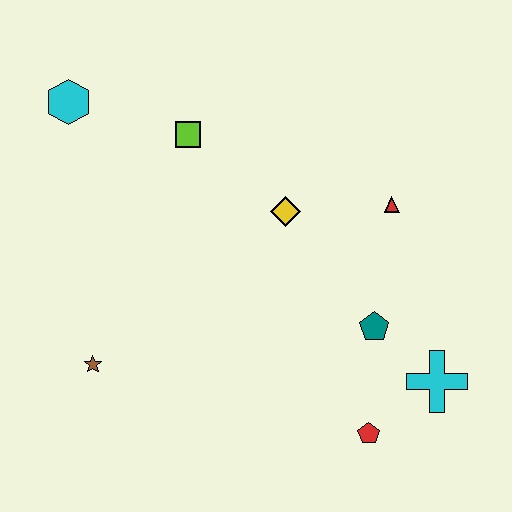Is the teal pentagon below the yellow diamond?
Yes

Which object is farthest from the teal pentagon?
The cyan hexagon is farthest from the teal pentagon.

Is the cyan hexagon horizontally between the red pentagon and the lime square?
No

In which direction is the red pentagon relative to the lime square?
The red pentagon is below the lime square.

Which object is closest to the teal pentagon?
The cyan cross is closest to the teal pentagon.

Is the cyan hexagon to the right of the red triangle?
No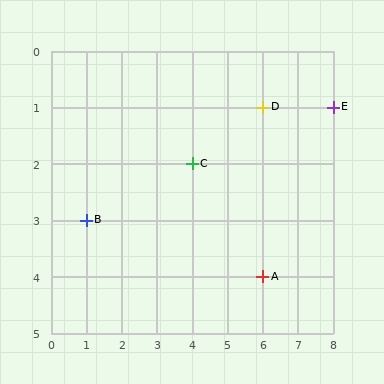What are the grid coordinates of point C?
Point C is at grid coordinates (4, 2).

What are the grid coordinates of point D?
Point D is at grid coordinates (6, 1).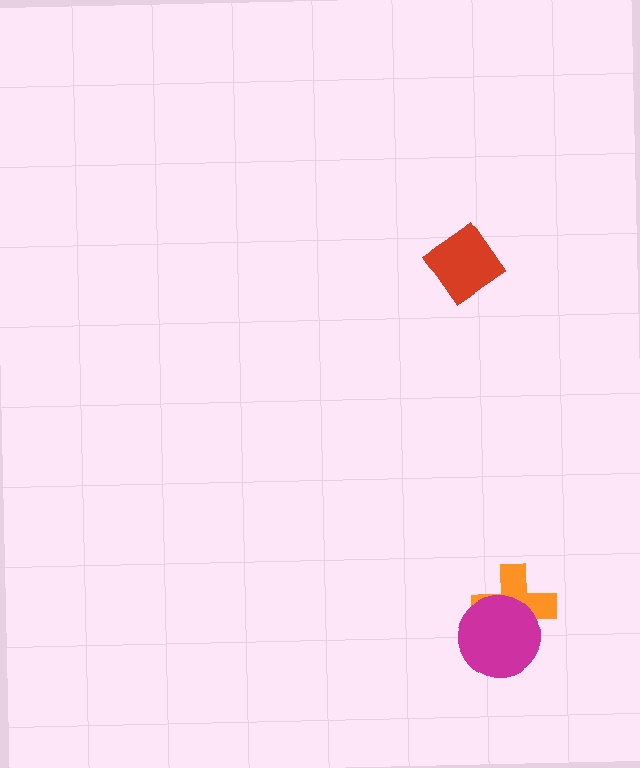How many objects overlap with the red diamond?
0 objects overlap with the red diamond.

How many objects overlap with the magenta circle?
1 object overlaps with the magenta circle.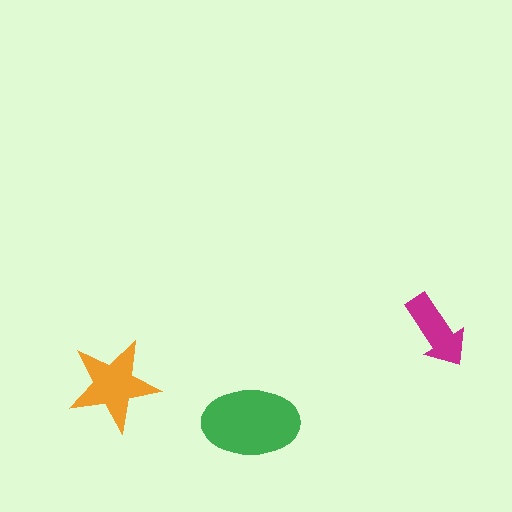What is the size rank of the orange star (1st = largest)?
2nd.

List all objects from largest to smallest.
The green ellipse, the orange star, the magenta arrow.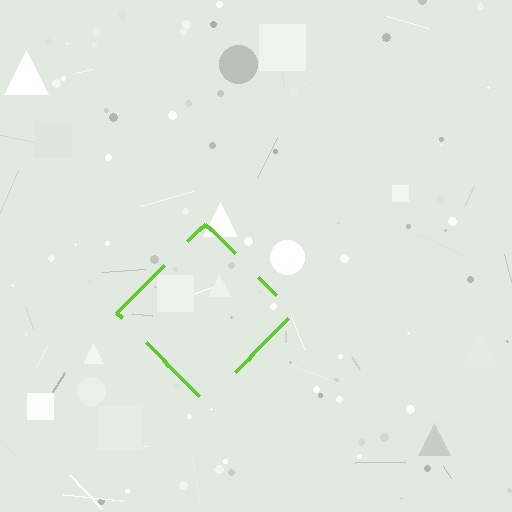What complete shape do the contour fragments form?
The contour fragments form a diamond.